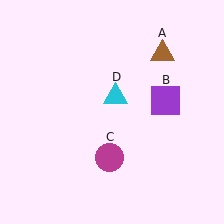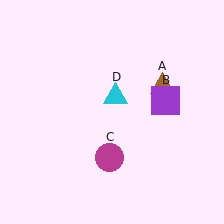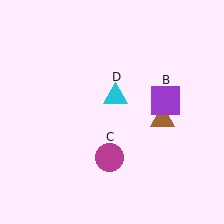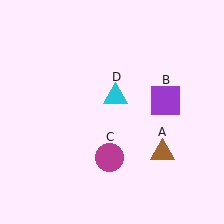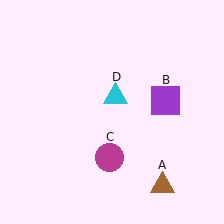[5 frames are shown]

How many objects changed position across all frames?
1 object changed position: brown triangle (object A).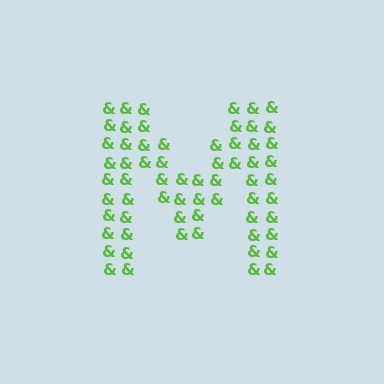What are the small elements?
The small elements are ampersands.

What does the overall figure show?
The overall figure shows the letter M.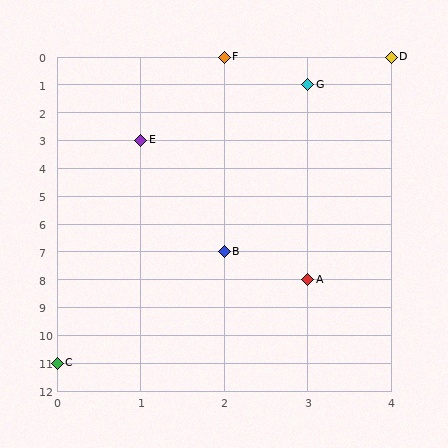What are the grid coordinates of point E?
Point E is at grid coordinates (1, 3).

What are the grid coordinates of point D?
Point D is at grid coordinates (4, 0).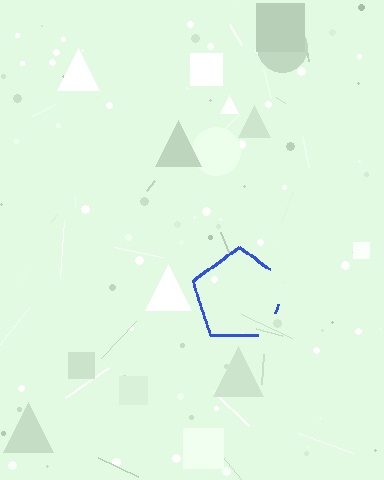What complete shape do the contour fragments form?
The contour fragments form a pentagon.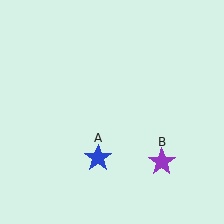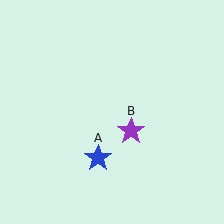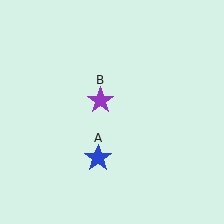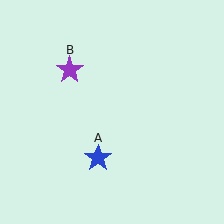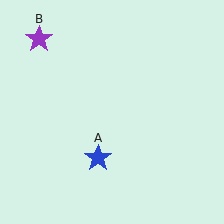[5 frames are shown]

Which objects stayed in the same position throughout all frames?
Blue star (object A) remained stationary.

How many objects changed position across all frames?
1 object changed position: purple star (object B).